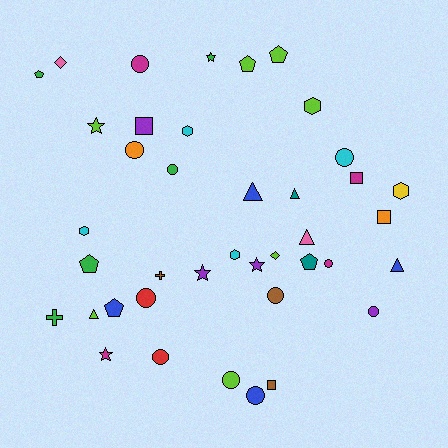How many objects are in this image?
There are 40 objects.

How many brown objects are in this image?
There are 3 brown objects.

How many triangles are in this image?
There are 5 triangles.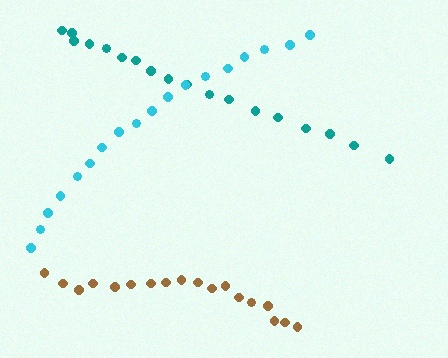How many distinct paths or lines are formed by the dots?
There are 3 distinct paths.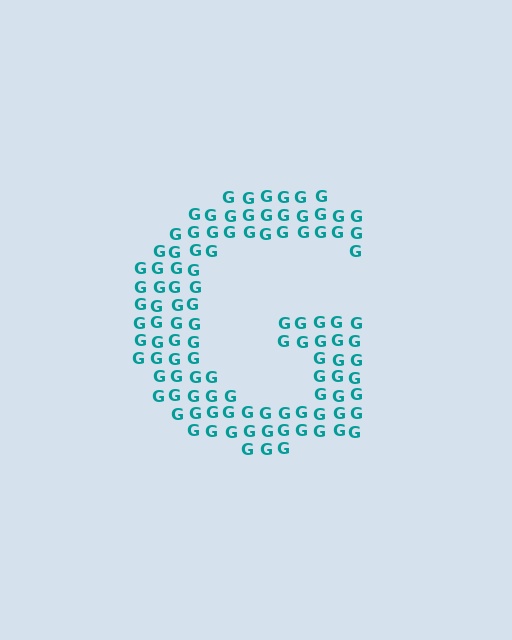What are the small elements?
The small elements are letter G's.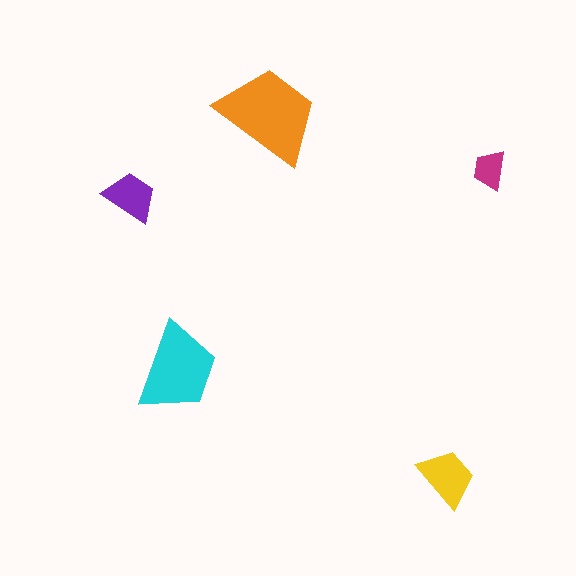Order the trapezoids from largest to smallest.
the orange one, the cyan one, the yellow one, the purple one, the magenta one.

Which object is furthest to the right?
The magenta trapezoid is rightmost.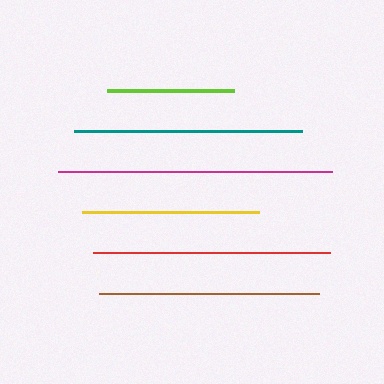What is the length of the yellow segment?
The yellow segment is approximately 177 pixels long.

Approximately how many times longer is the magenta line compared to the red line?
The magenta line is approximately 1.2 times the length of the red line.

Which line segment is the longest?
The magenta line is the longest at approximately 274 pixels.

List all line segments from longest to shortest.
From longest to shortest: magenta, red, teal, brown, yellow, lime.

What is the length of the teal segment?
The teal segment is approximately 228 pixels long.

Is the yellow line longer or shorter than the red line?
The red line is longer than the yellow line.